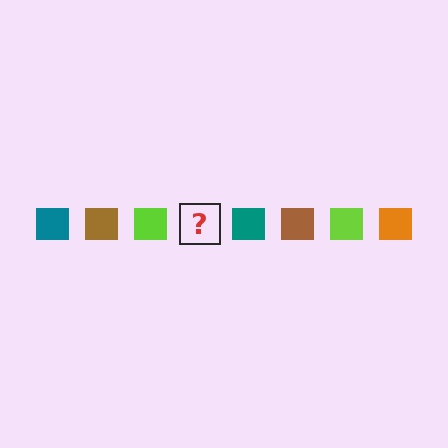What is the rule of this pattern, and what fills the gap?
The rule is that the pattern cycles through teal, brown, lime, orange squares. The gap should be filled with an orange square.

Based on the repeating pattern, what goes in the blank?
The blank should be an orange square.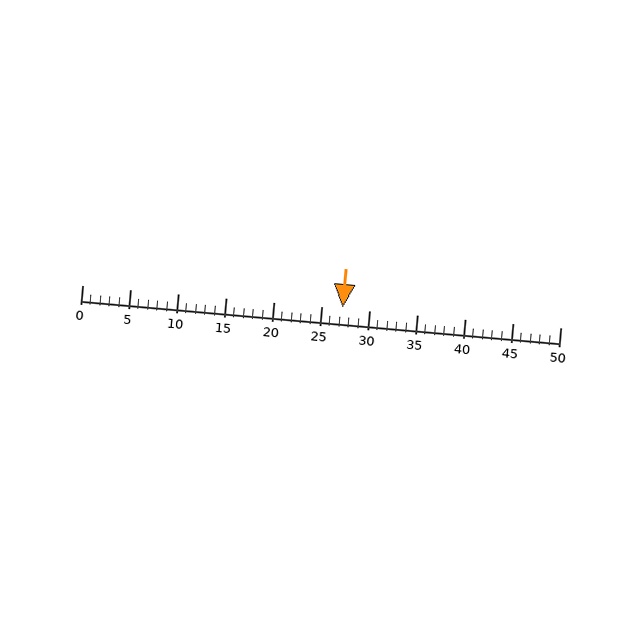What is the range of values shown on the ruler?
The ruler shows values from 0 to 50.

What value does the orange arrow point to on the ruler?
The orange arrow points to approximately 27.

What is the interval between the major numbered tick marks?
The major tick marks are spaced 5 units apart.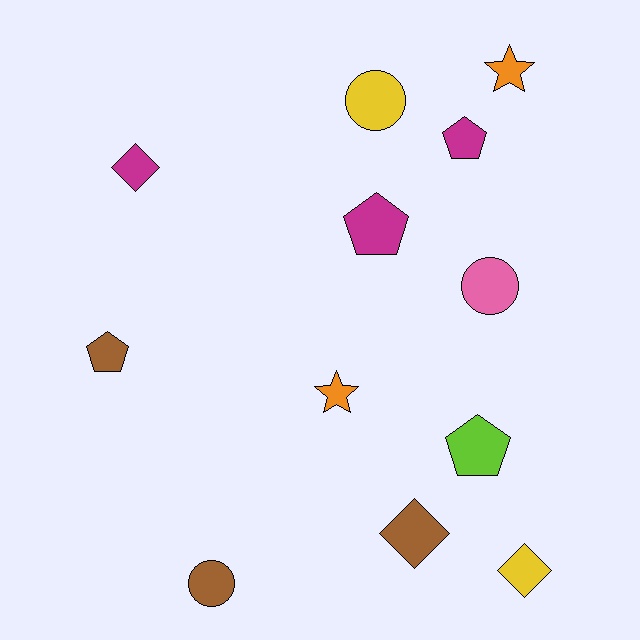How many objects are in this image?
There are 12 objects.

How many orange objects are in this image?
There are 2 orange objects.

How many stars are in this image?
There are 2 stars.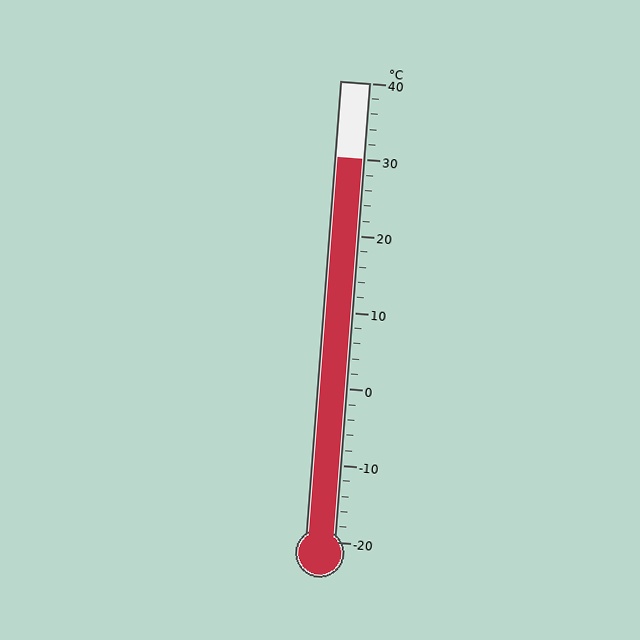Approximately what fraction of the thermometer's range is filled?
The thermometer is filled to approximately 85% of its range.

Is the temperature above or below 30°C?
The temperature is at 30°C.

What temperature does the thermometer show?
The thermometer shows approximately 30°C.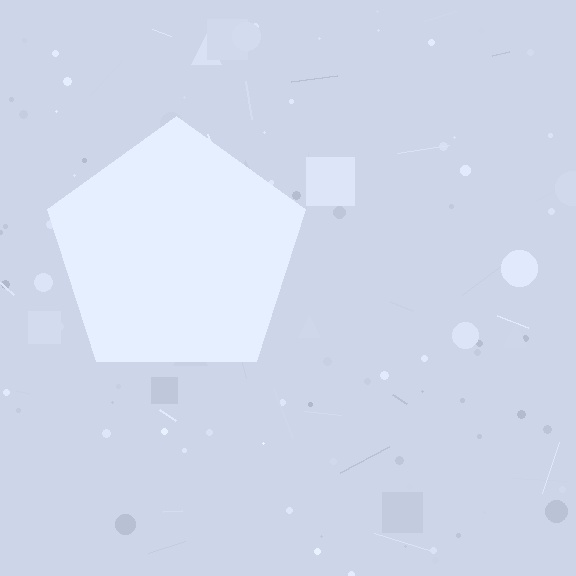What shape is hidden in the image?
A pentagon is hidden in the image.